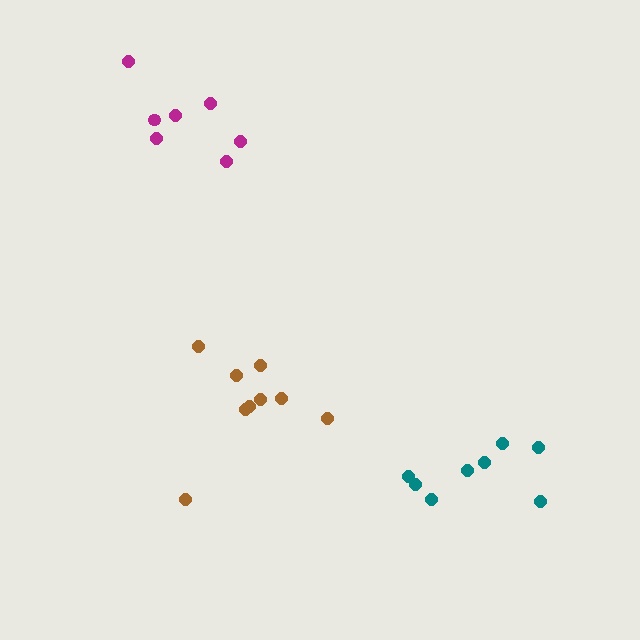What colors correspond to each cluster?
The clusters are colored: magenta, teal, brown.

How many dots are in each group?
Group 1: 7 dots, Group 2: 8 dots, Group 3: 9 dots (24 total).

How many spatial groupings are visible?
There are 3 spatial groupings.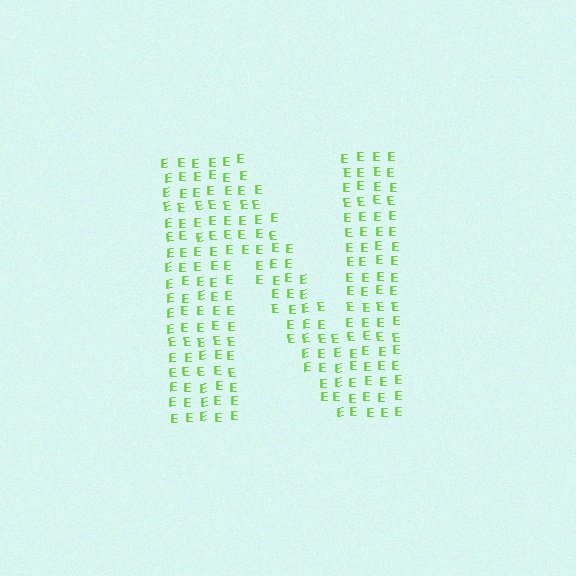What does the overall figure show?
The overall figure shows the letter N.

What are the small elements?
The small elements are letter E's.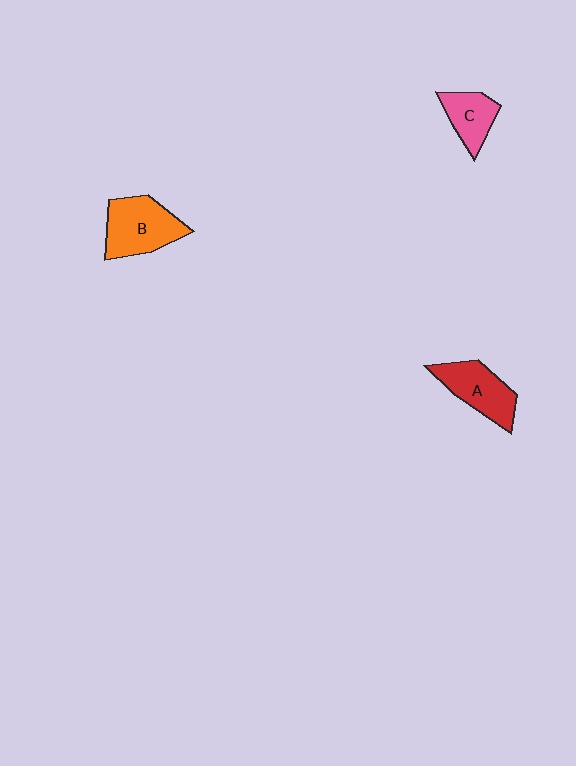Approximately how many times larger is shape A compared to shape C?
Approximately 1.4 times.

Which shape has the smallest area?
Shape C (pink).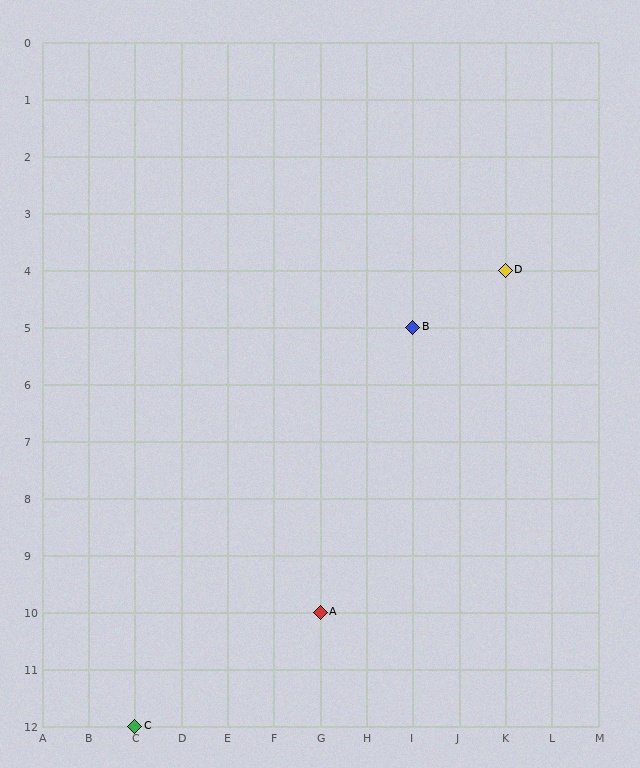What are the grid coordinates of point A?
Point A is at grid coordinates (G, 10).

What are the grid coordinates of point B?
Point B is at grid coordinates (I, 5).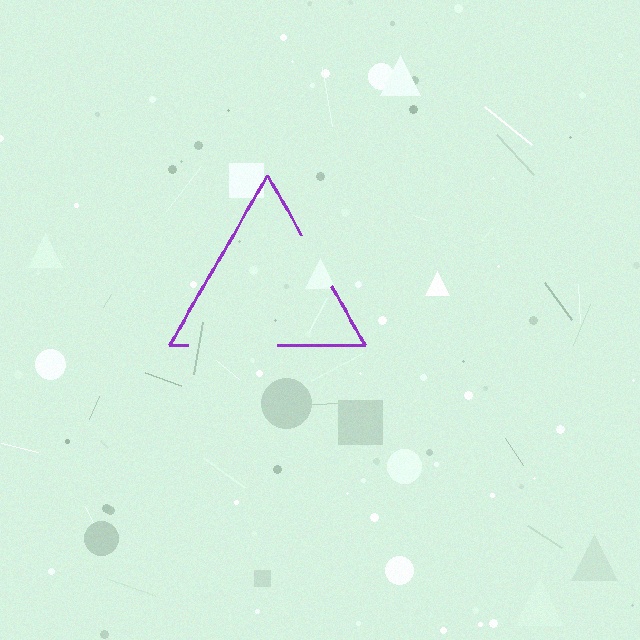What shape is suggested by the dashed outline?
The dashed outline suggests a triangle.